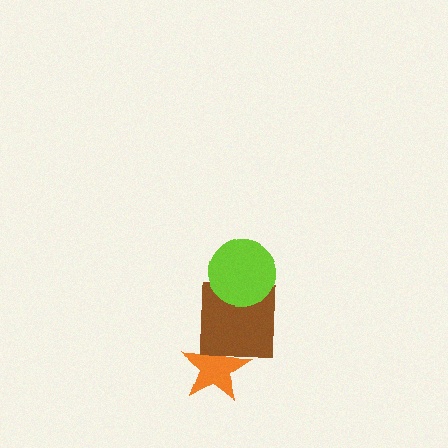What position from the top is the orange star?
The orange star is 3rd from the top.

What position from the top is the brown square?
The brown square is 2nd from the top.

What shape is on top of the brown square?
The lime circle is on top of the brown square.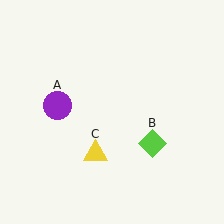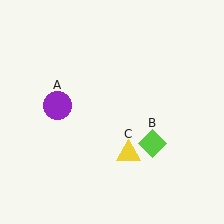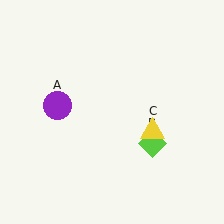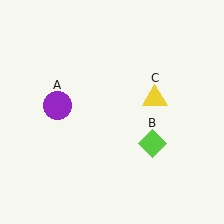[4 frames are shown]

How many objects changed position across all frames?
1 object changed position: yellow triangle (object C).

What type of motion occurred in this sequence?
The yellow triangle (object C) rotated counterclockwise around the center of the scene.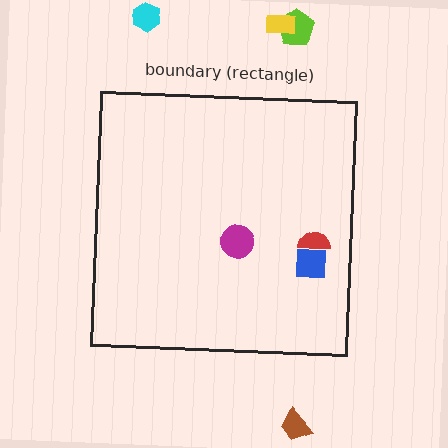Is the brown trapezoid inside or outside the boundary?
Outside.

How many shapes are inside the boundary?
3 inside, 4 outside.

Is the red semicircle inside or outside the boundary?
Inside.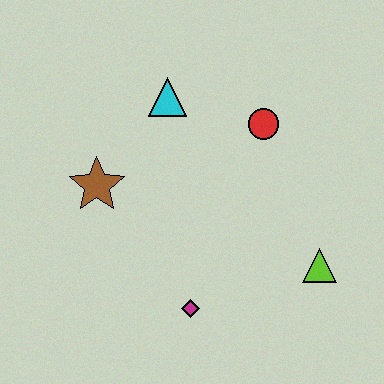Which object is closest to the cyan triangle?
The red circle is closest to the cyan triangle.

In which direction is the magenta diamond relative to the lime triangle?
The magenta diamond is to the left of the lime triangle.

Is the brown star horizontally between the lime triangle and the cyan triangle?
No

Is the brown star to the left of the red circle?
Yes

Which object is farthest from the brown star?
The lime triangle is farthest from the brown star.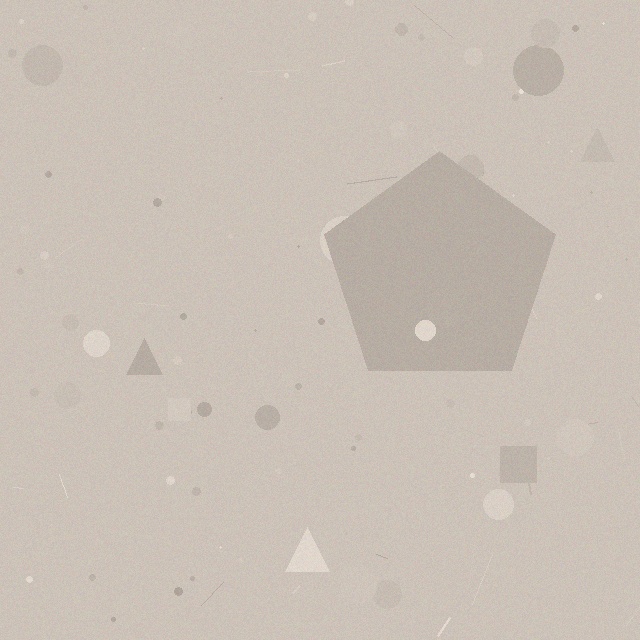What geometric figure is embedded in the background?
A pentagon is embedded in the background.